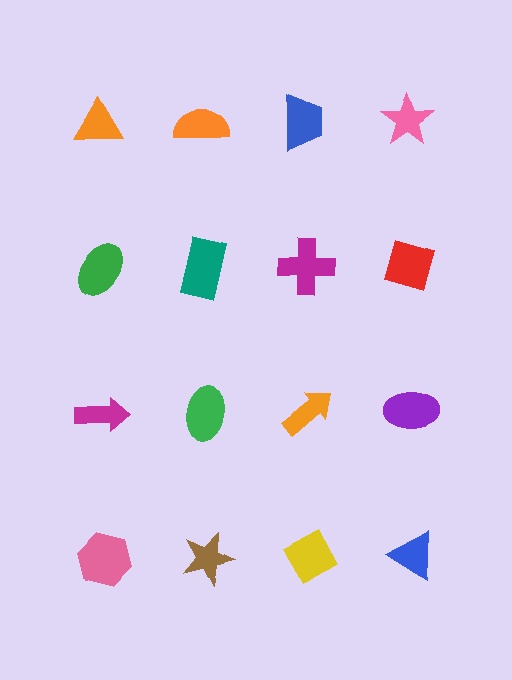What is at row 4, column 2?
A brown star.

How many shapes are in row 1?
4 shapes.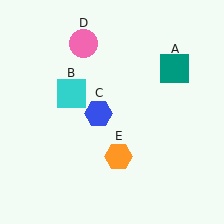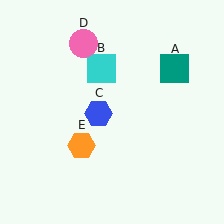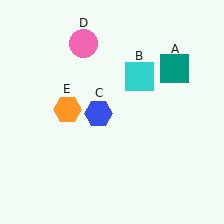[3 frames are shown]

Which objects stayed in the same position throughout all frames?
Teal square (object A) and blue hexagon (object C) and pink circle (object D) remained stationary.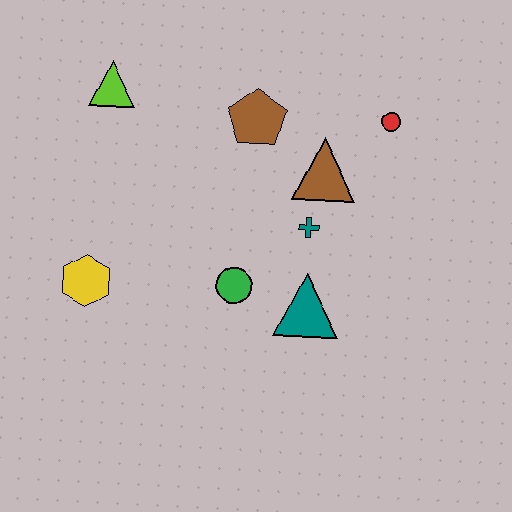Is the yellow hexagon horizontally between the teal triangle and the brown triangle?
No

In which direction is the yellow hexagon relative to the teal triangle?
The yellow hexagon is to the left of the teal triangle.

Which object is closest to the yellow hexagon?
The green circle is closest to the yellow hexagon.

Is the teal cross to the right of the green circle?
Yes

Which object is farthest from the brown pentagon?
The yellow hexagon is farthest from the brown pentagon.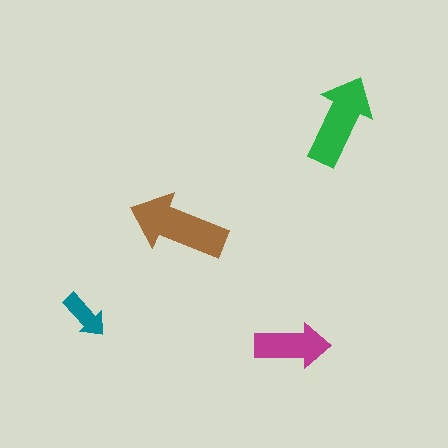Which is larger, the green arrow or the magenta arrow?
The green one.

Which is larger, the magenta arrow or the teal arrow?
The magenta one.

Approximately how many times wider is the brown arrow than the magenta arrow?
About 1.5 times wider.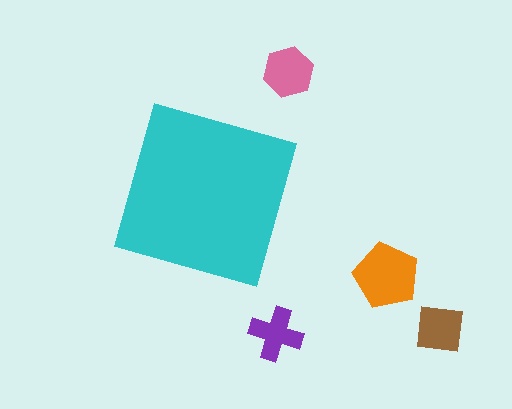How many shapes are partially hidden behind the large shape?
0 shapes are partially hidden.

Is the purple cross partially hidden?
No, the purple cross is fully visible.